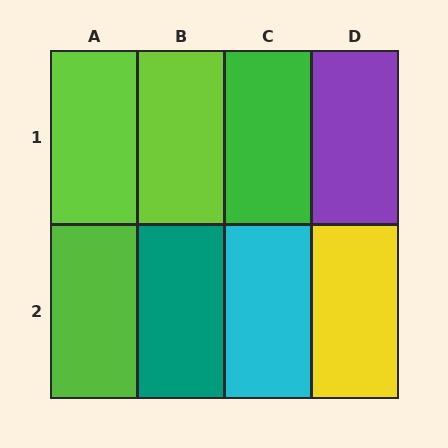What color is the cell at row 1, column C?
Green.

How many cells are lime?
3 cells are lime.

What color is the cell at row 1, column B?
Lime.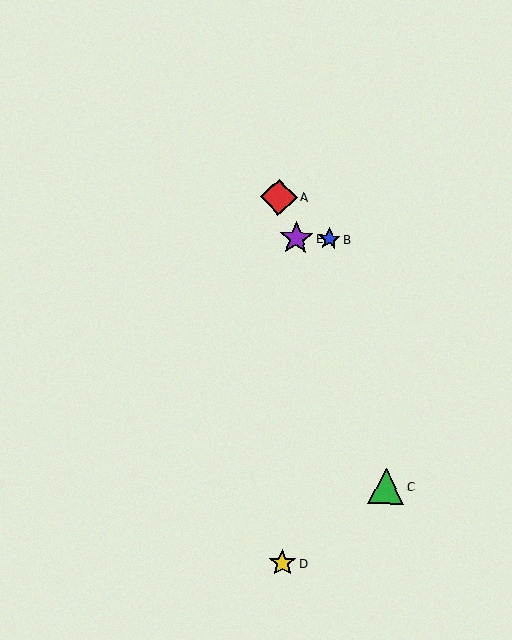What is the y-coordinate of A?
Object A is at y≈197.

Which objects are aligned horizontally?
Objects B, E are aligned horizontally.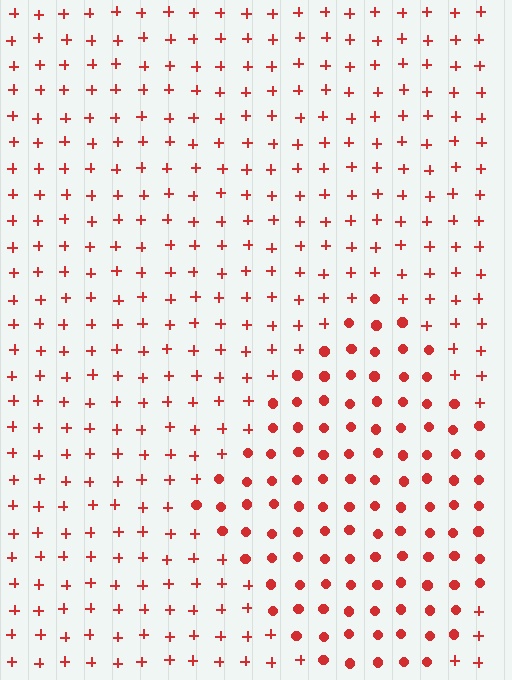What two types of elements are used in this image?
The image uses circles inside the diamond region and plus signs outside it.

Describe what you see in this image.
The image is filled with small red elements arranged in a uniform grid. A diamond-shaped region contains circles, while the surrounding area contains plus signs. The boundary is defined purely by the change in element shape.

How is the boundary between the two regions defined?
The boundary is defined by a change in element shape: circles inside vs. plus signs outside. All elements share the same color and spacing.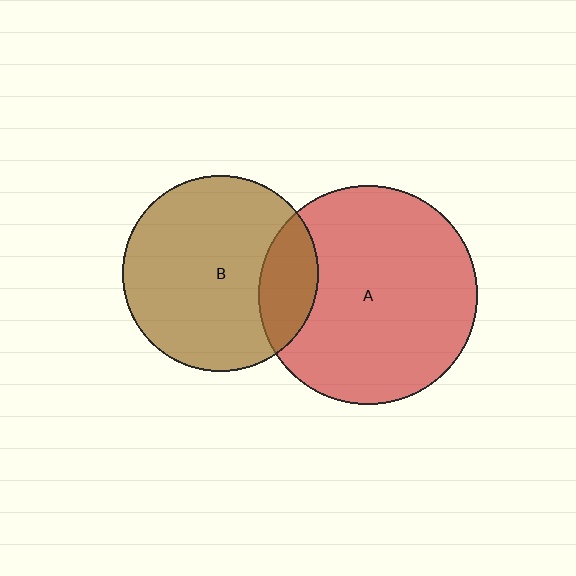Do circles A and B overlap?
Yes.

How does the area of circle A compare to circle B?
Approximately 1.2 times.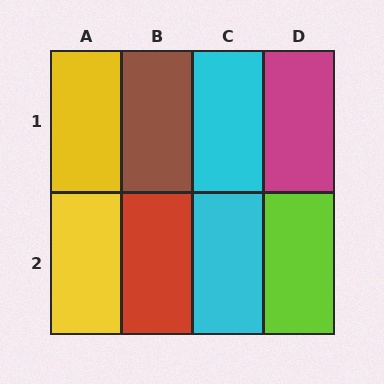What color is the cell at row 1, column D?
Magenta.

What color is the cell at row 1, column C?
Cyan.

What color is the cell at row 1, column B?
Brown.